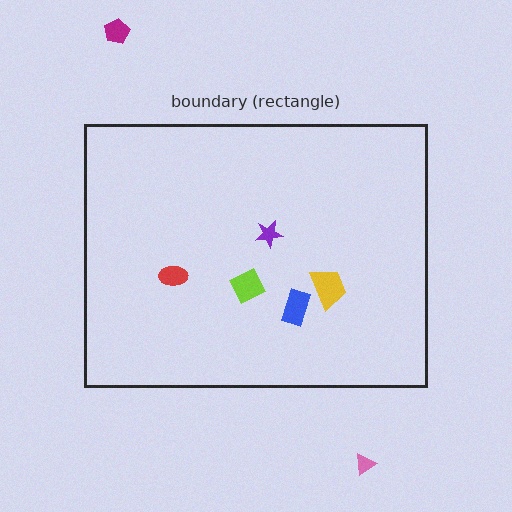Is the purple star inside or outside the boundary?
Inside.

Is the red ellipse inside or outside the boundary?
Inside.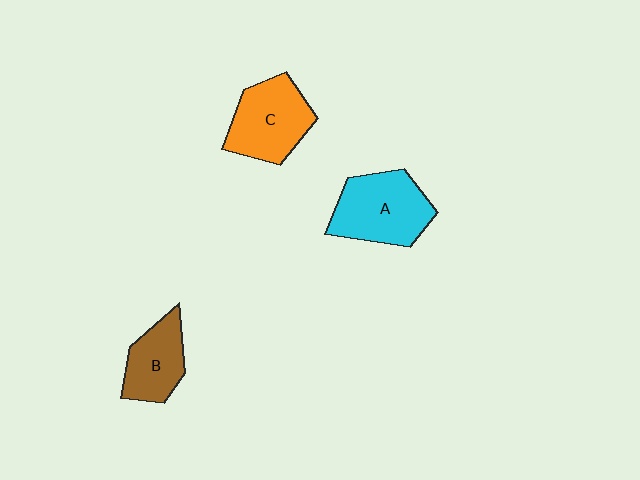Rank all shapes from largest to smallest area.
From largest to smallest: A (cyan), C (orange), B (brown).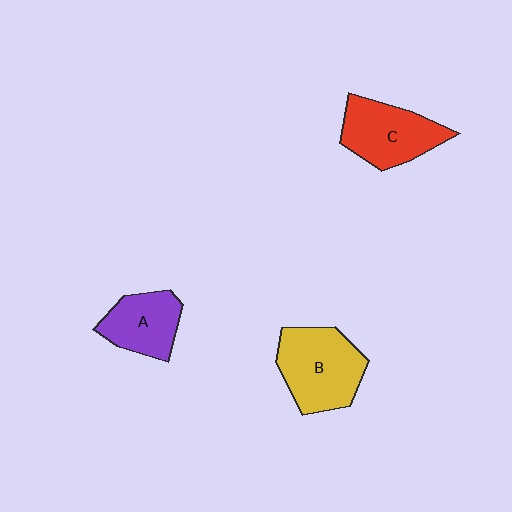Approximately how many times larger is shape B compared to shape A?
Approximately 1.4 times.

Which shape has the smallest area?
Shape A (purple).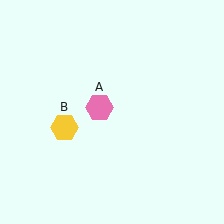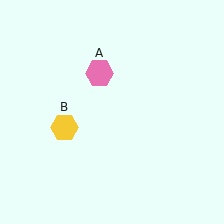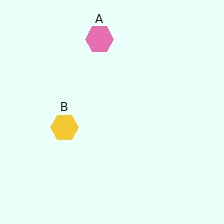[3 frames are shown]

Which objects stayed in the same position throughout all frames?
Yellow hexagon (object B) remained stationary.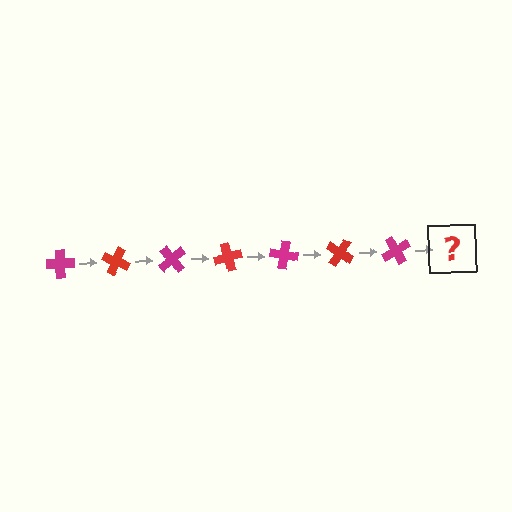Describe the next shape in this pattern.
It should be a red cross, rotated 175 degrees from the start.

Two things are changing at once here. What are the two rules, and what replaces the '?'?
The two rules are that it rotates 25 degrees each step and the color cycles through magenta and red. The '?' should be a red cross, rotated 175 degrees from the start.